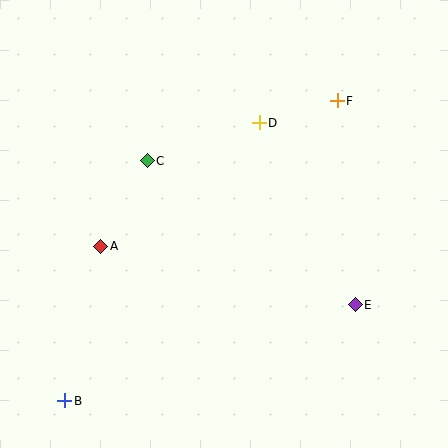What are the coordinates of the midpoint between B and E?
The midpoint between B and E is at (210, 353).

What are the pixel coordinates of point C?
Point C is at (147, 161).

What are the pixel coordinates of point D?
Point D is at (259, 123).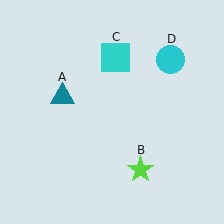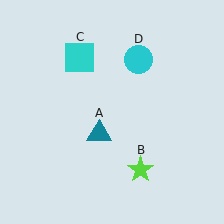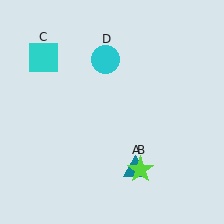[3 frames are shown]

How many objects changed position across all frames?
3 objects changed position: teal triangle (object A), cyan square (object C), cyan circle (object D).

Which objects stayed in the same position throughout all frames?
Lime star (object B) remained stationary.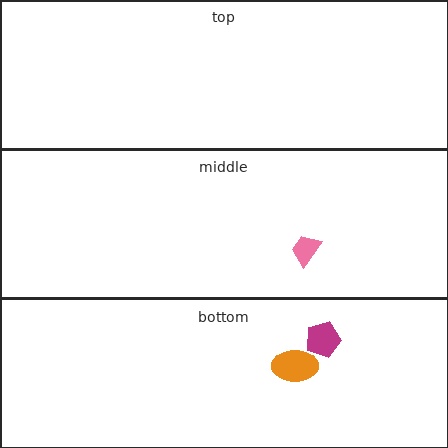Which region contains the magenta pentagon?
The bottom region.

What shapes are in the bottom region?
The orange ellipse, the magenta pentagon.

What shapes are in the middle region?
The pink trapezoid.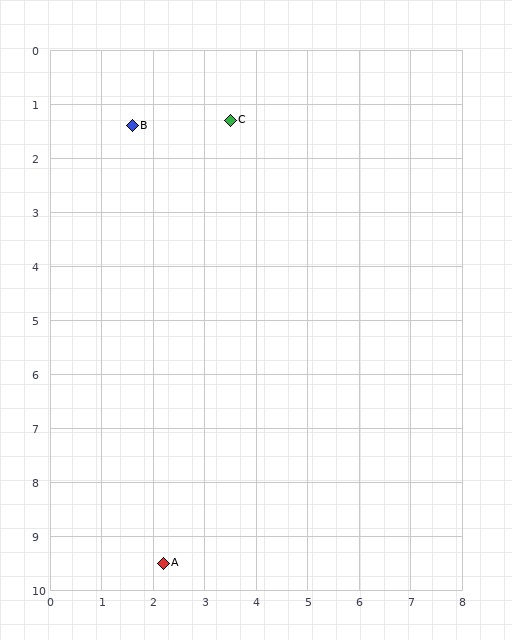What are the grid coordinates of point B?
Point B is at approximately (1.6, 1.4).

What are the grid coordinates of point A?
Point A is at approximately (2.2, 9.5).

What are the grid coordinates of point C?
Point C is at approximately (3.5, 1.3).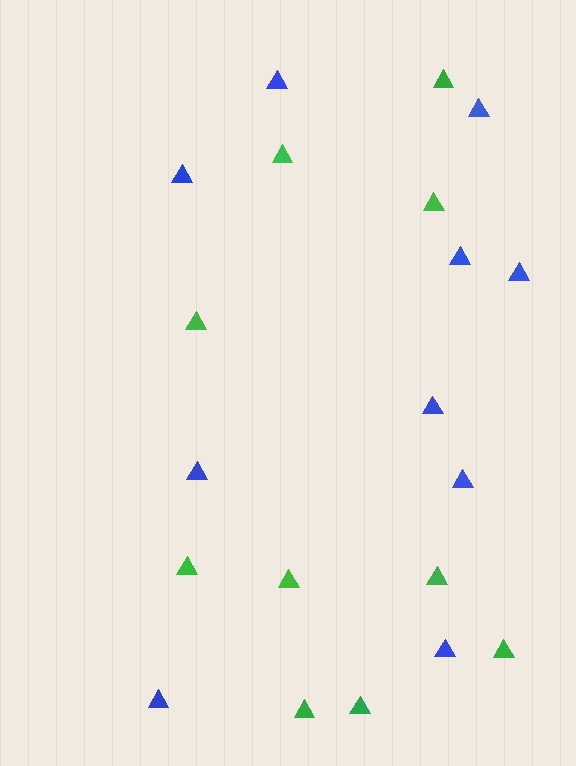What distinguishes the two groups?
There are 2 groups: one group of blue triangles (10) and one group of green triangles (10).